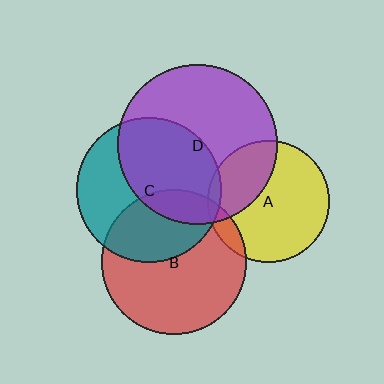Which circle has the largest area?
Circle D (purple).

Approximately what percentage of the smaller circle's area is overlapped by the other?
Approximately 50%.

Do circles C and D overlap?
Yes.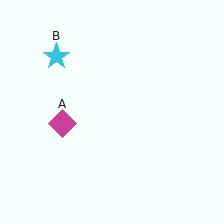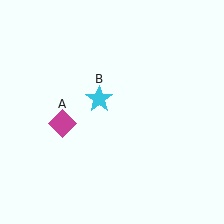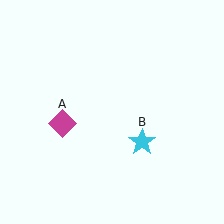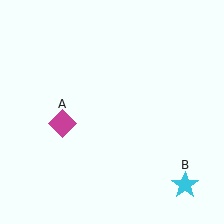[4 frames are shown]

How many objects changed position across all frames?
1 object changed position: cyan star (object B).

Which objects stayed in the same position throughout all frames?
Magenta diamond (object A) remained stationary.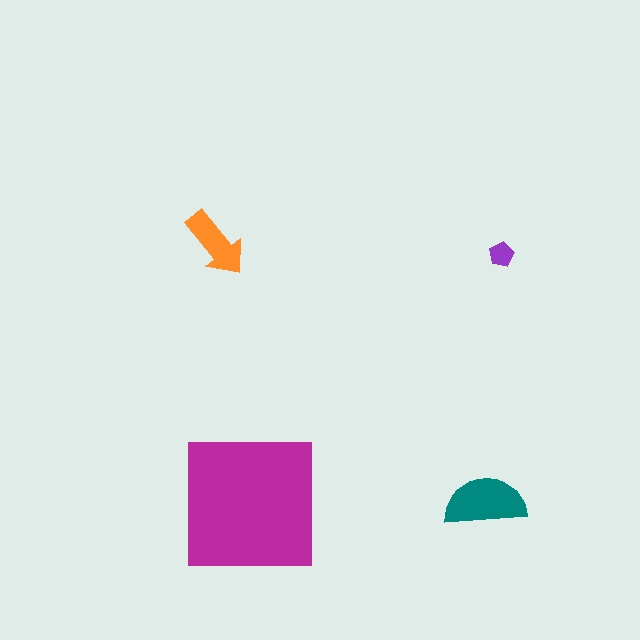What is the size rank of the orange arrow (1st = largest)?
3rd.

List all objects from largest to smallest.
The magenta square, the teal semicircle, the orange arrow, the purple pentagon.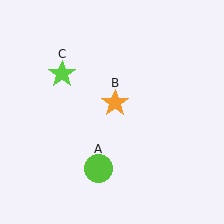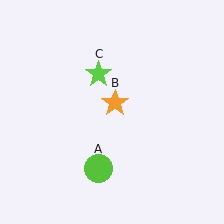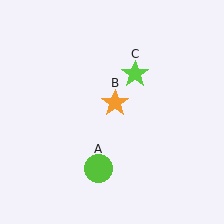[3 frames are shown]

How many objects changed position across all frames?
1 object changed position: lime star (object C).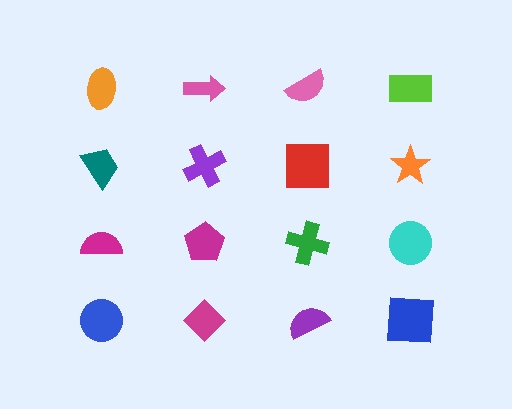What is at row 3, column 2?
A magenta pentagon.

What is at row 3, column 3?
A green cross.